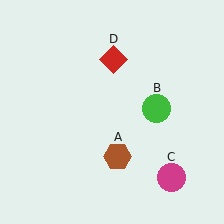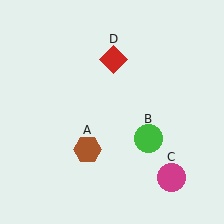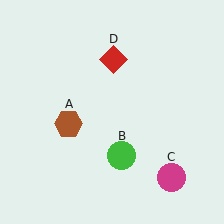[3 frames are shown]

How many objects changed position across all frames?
2 objects changed position: brown hexagon (object A), green circle (object B).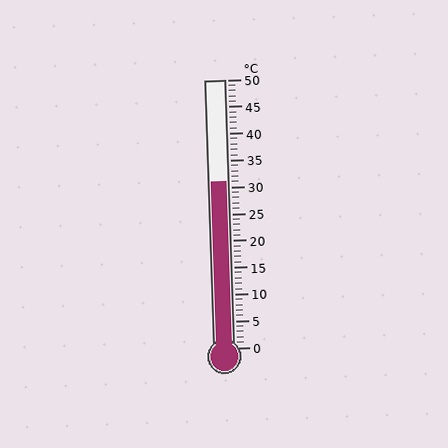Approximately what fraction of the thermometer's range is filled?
The thermometer is filled to approximately 60% of its range.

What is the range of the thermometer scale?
The thermometer scale ranges from 0°C to 50°C.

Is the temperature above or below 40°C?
The temperature is below 40°C.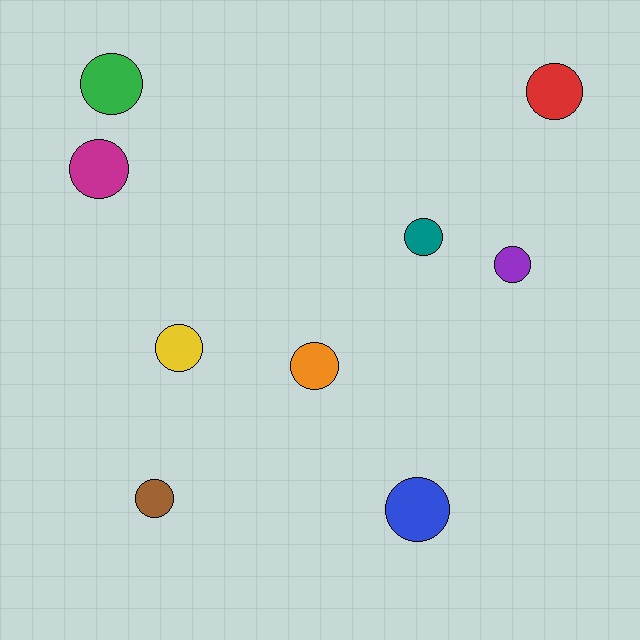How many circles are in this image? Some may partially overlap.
There are 9 circles.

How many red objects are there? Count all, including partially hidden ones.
There is 1 red object.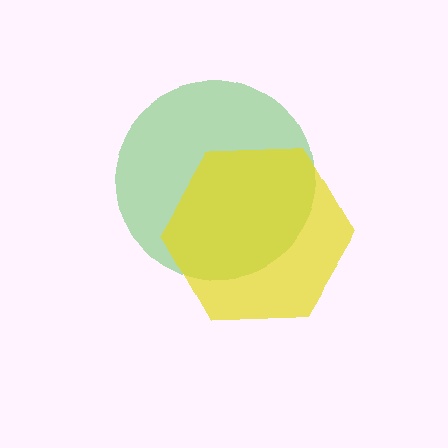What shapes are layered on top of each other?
The layered shapes are: a green circle, a yellow hexagon.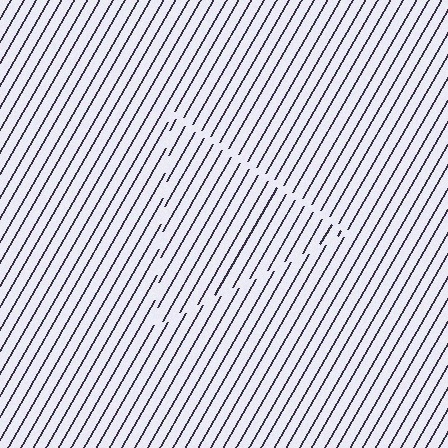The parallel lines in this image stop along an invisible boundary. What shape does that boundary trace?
An illusory triangle. The interior of the shape contains the same grating, shifted by half a period — the contour is defined by the phase discontinuity where line-ends from the inner and outer gratings abut.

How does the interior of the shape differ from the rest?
The interior of the shape contains the same grating, shifted by half a period — the contour is defined by the phase discontinuity where line-ends from the inner and outer gratings abut.